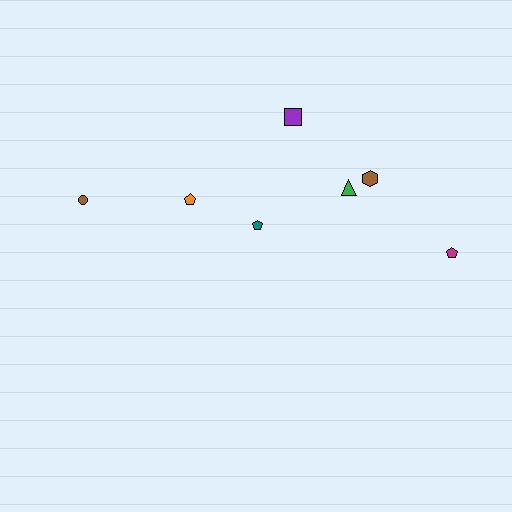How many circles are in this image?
There is 1 circle.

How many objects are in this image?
There are 7 objects.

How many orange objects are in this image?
There is 1 orange object.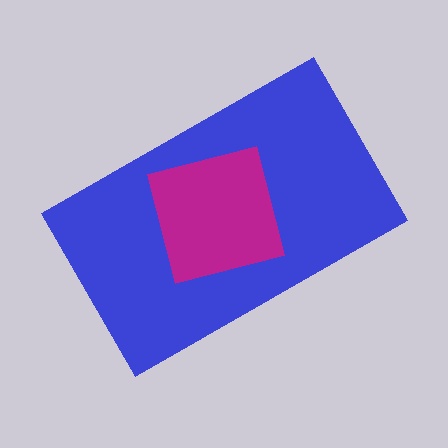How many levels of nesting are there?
2.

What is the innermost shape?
The magenta square.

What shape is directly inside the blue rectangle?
The magenta square.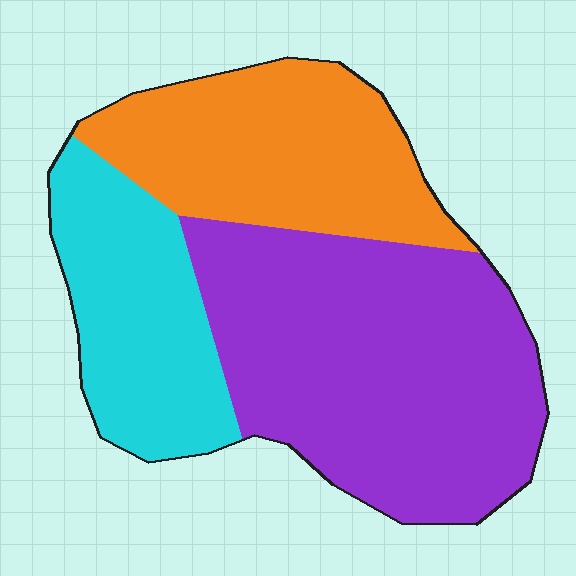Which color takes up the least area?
Cyan, at roughly 25%.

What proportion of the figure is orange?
Orange takes up about one quarter (1/4) of the figure.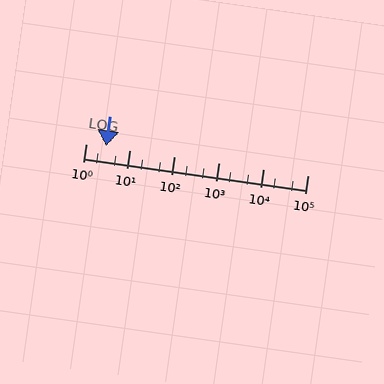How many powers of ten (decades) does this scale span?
The scale spans 5 decades, from 1 to 100000.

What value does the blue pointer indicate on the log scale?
The pointer indicates approximately 2.8.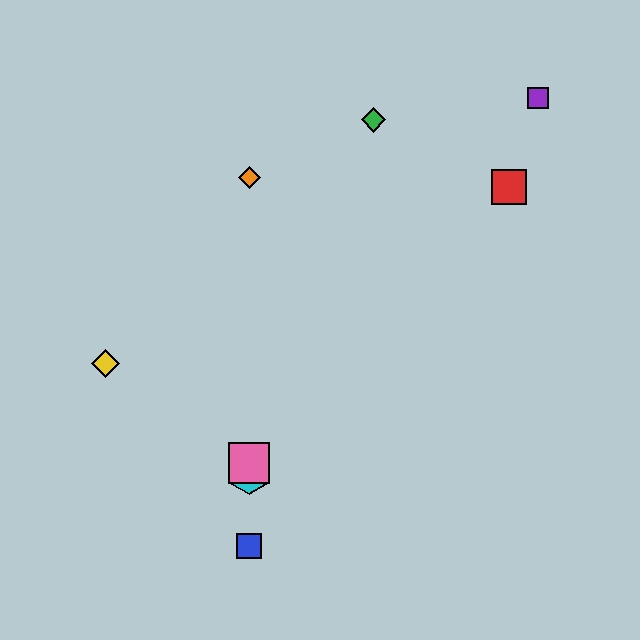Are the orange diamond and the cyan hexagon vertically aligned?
Yes, both are at x≈249.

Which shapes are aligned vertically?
The blue square, the orange diamond, the cyan hexagon, the pink square are aligned vertically.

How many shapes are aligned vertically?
4 shapes (the blue square, the orange diamond, the cyan hexagon, the pink square) are aligned vertically.